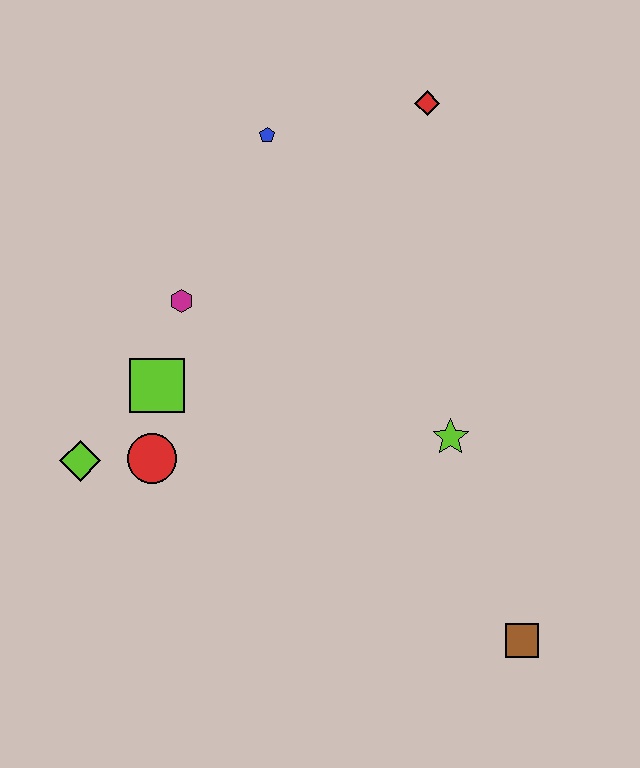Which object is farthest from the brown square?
The blue pentagon is farthest from the brown square.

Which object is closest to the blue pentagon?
The red diamond is closest to the blue pentagon.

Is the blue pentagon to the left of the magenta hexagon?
No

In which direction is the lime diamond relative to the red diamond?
The lime diamond is below the red diamond.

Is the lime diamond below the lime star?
Yes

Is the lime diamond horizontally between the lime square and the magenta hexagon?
No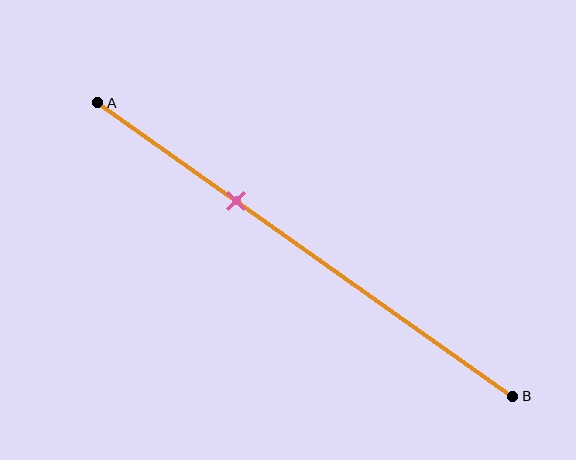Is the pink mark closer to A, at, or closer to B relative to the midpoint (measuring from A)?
The pink mark is closer to point A than the midpoint of segment AB.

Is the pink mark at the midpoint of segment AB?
No, the mark is at about 35% from A, not at the 50% midpoint.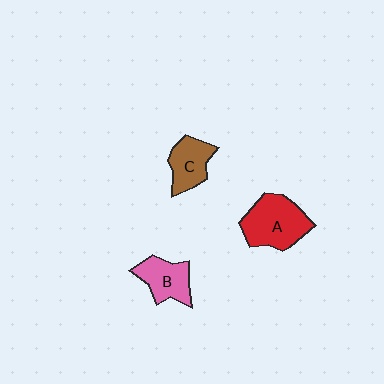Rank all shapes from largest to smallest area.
From largest to smallest: A (red), B (pink), C (brown).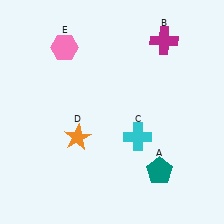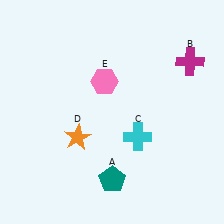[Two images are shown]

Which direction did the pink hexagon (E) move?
The pink hexagon (E) moved right.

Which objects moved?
The objects that moved are: the teal pentagon (A), the magenta cross (B), the pink hexagon (E).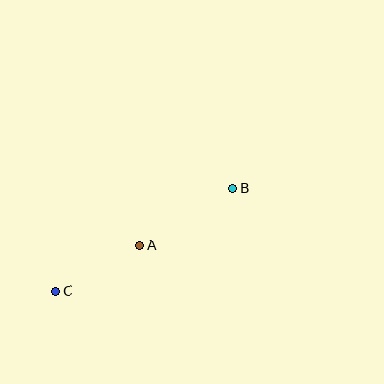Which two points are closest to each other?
Points A and C are closest to each other.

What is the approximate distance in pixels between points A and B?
The distance between A and B is approximately 109 pixels.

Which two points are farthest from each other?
Points B and C are farthest from each other.